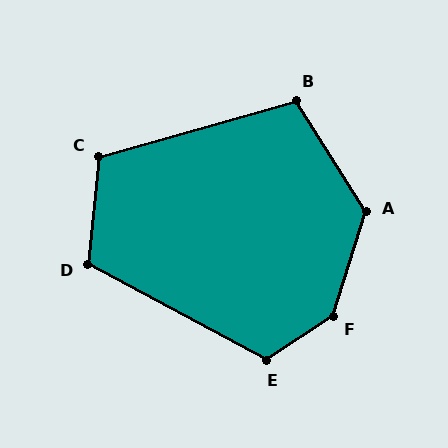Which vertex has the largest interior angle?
F, at approximately 141 degrees.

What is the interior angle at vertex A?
Approximately 130 degrees (obtuse).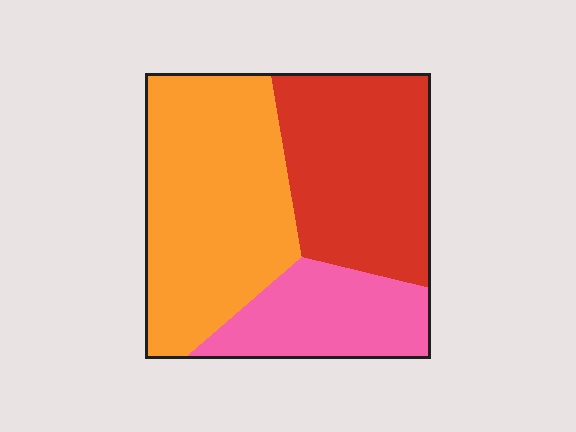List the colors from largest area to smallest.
From largest to smallest: orange, red, pink.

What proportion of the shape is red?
Red covers 35% of the shape.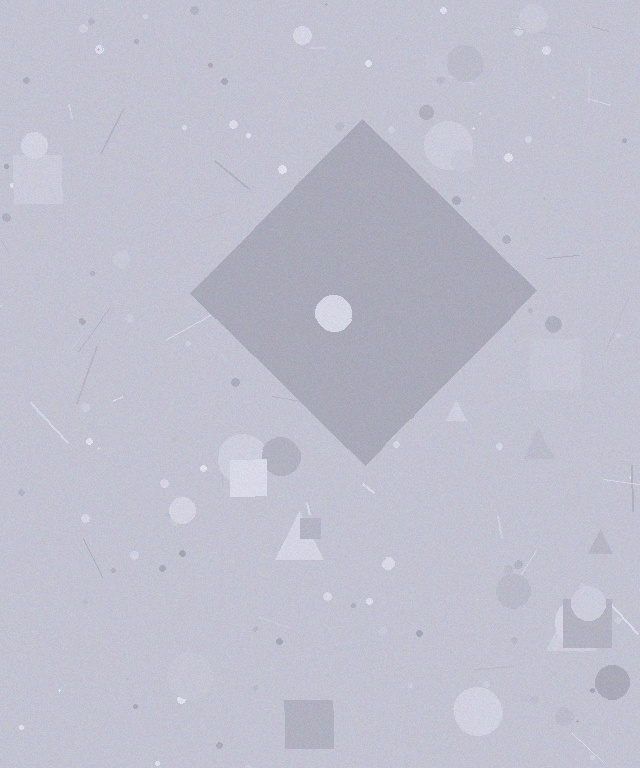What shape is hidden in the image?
A diamond is hidden in the image.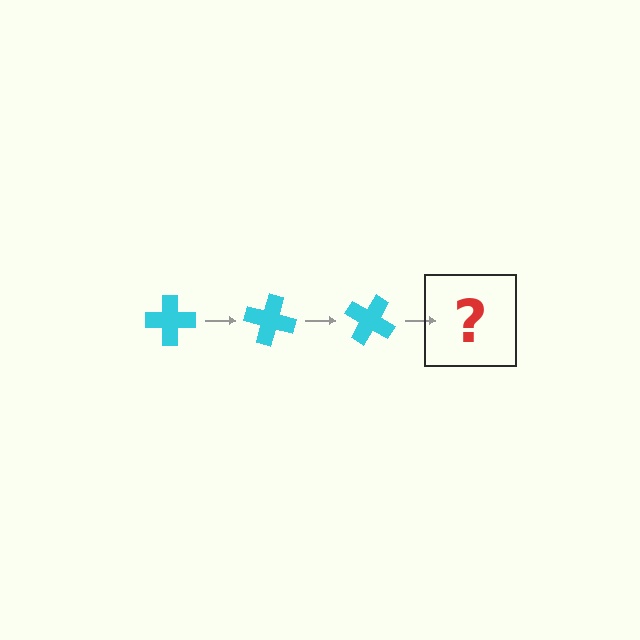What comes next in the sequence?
The next element should be a cyan cross rotated 45 degrees.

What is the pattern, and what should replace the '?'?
The pattern is that the cross rotates 15 degrees each step. The '?' should be a cyan cross rotated 45 degrees.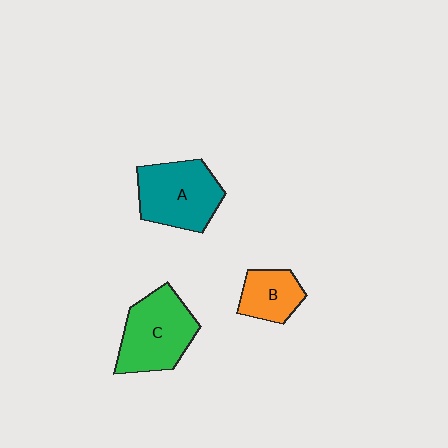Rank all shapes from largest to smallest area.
From largest to smallest: C (green), A (teal), B (orange).